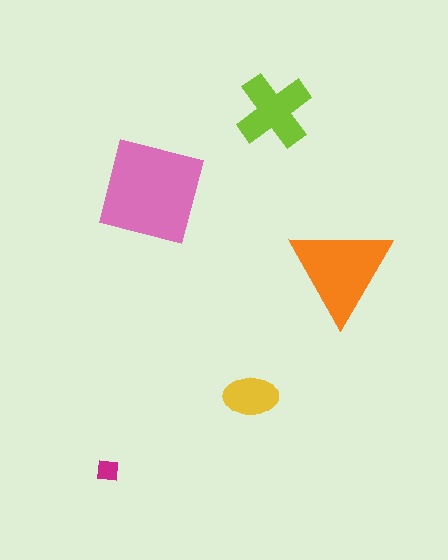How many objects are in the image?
There are 5 objects in the image.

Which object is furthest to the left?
The magenta square is leftmost.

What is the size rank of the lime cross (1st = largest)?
3rd.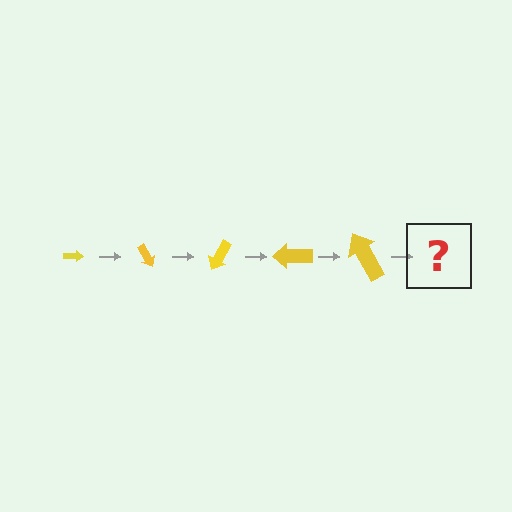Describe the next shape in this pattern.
It should be an arrow, larger than the previous one and rotated 300 degrees from the start.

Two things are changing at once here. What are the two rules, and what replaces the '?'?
The two rules are that the arrow grows larger each step and it rotates 60 degrees each step. The '?' should be an arrow, larger than the previous one and rotated 300 degrees from the start.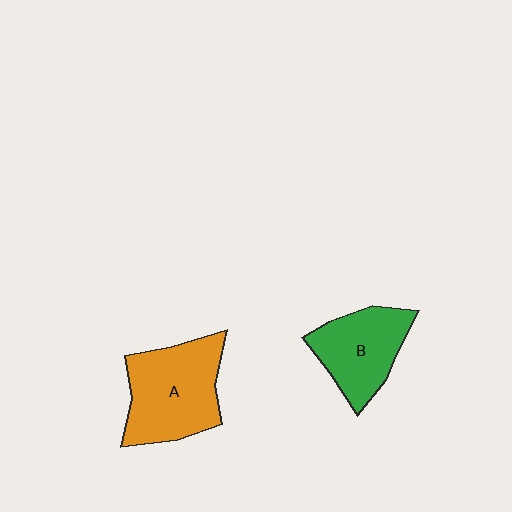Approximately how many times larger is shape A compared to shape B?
Approximately 1.3 times.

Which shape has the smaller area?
Shape B (green).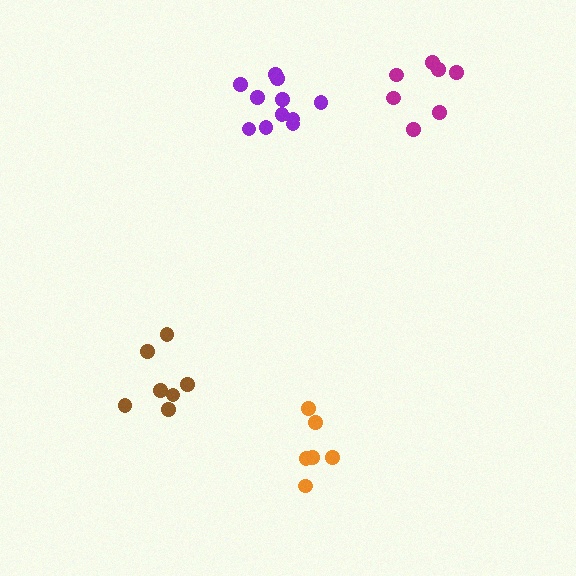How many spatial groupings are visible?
There are 4 spatial groupings.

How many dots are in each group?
Group 1: 7 dots, Group 2: 7 dots, Group 3: 11 dots, Group 4: 6 dots (31 total).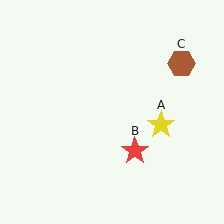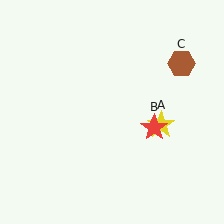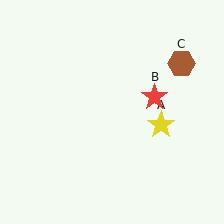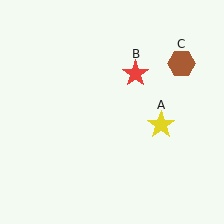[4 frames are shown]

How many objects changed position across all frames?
1 object changed position: red star (object B).